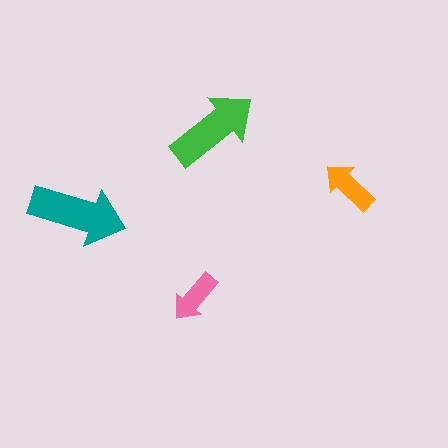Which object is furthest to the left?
The teal arrow is leftmost.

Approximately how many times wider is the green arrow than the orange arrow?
About 1.5 times wider.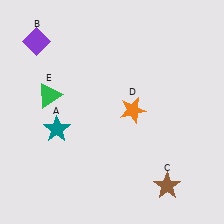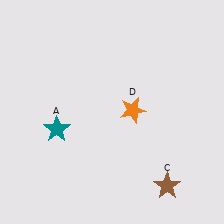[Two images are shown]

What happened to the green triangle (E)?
The green triangle (E) was removed in Image 2. It was in the top-left area of Image 1.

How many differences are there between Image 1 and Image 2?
There are 2 differences between the two images.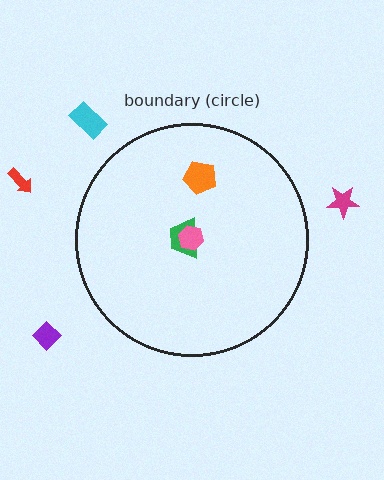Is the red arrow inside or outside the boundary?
Outside.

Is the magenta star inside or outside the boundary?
Outside.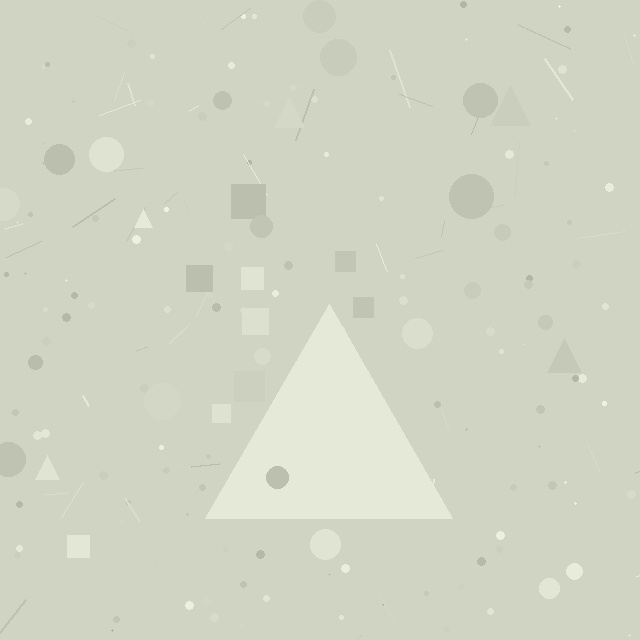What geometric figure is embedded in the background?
A triangle is embedded in the background.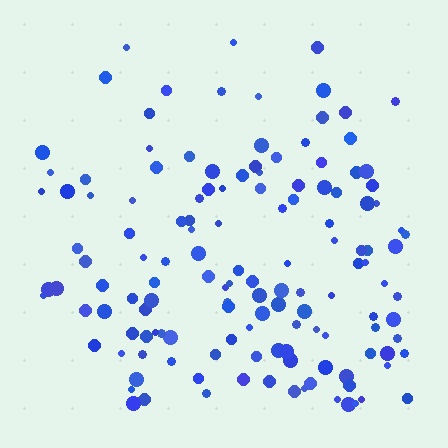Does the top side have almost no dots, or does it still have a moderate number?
Still a moderate number, just noticeably fewer than the bottom.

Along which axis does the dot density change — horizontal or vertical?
Vertical.